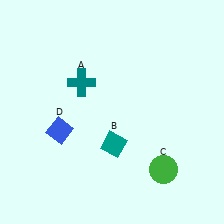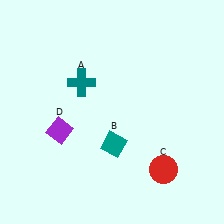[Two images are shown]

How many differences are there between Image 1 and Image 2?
There are 2 differences between the two images.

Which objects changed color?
C changed from green to red. D changed from blue to purple.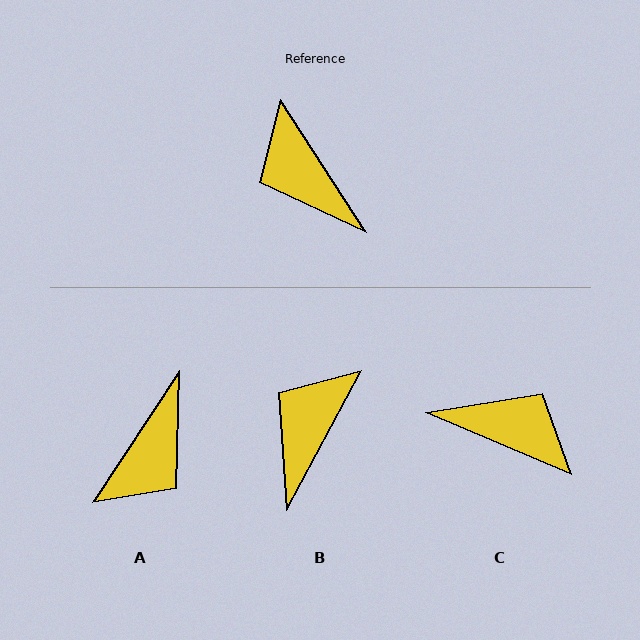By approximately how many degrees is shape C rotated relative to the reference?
Approximately 146 degrees clockwise.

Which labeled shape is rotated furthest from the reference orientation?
C, about 146 degrees away.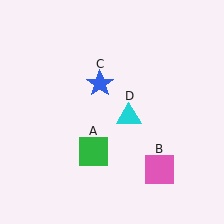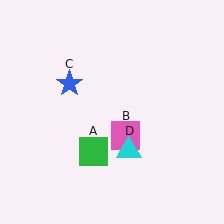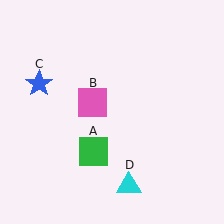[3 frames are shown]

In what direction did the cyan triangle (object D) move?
The cyan triangle (object D) moved down.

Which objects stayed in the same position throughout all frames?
Green square (object A) remained stationary.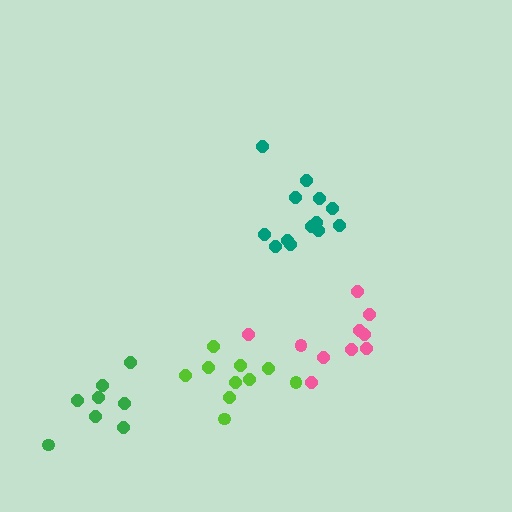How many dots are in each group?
Group 1: 10 dots, Group 2: 13 dots, Group 3: 10 dots, Group 4: 8 dots (41 total).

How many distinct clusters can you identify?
There are 4 distinct clusters.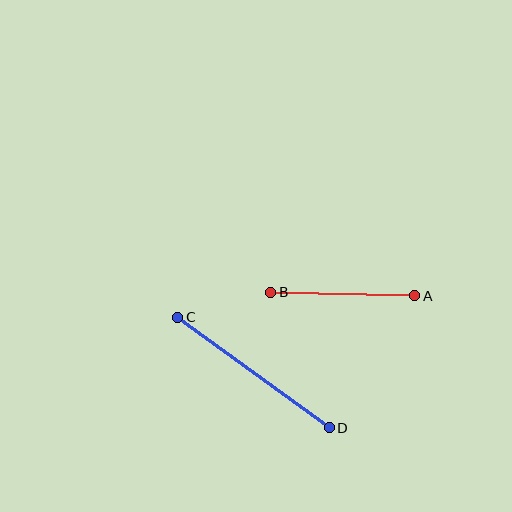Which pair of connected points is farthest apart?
Points C and D are farthest apart.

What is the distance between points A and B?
The distance is approximately 144 pixels.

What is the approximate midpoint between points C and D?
The midpoint is at approximately (254, 373) pixels.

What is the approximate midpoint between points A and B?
The midpoint is at approximately (343, 294) pixels.